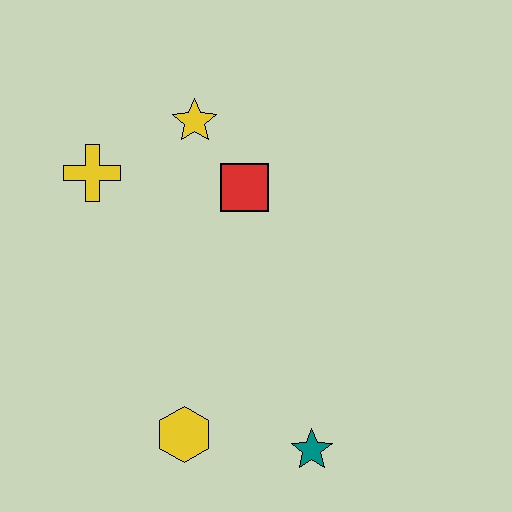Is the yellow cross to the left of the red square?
Yes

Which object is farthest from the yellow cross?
The teal star is farthest from the yellow cross.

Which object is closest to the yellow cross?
The yellow star is closest to the yellow cross.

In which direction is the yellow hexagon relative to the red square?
The yellow hexagon is below the red square.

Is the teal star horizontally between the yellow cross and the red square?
No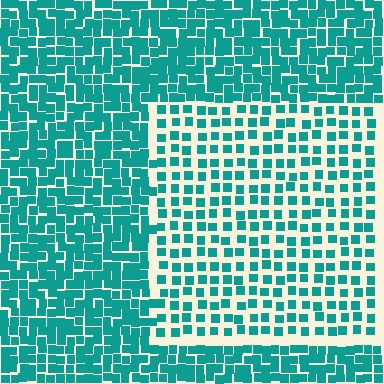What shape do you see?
I see a rectangle.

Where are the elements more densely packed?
The elements are more densely packed outside the rectangle boundary.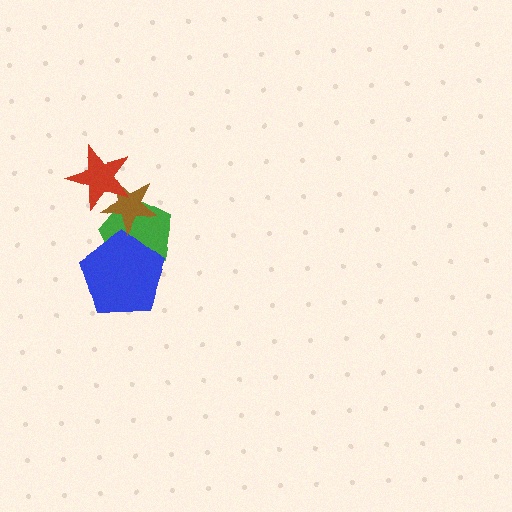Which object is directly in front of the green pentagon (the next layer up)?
The blue pentagon is directly in front of the green pentagon.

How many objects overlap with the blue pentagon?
1 object overlaps with the blue pentagon.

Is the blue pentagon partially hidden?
No, no other shape covers it.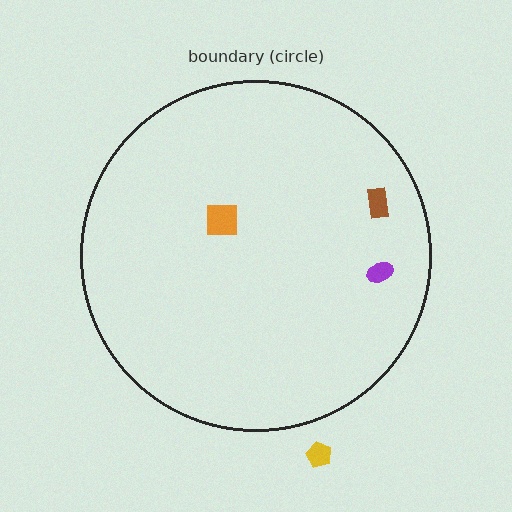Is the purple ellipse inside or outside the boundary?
Inside.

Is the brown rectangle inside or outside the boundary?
Inside.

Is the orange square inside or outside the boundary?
Inside.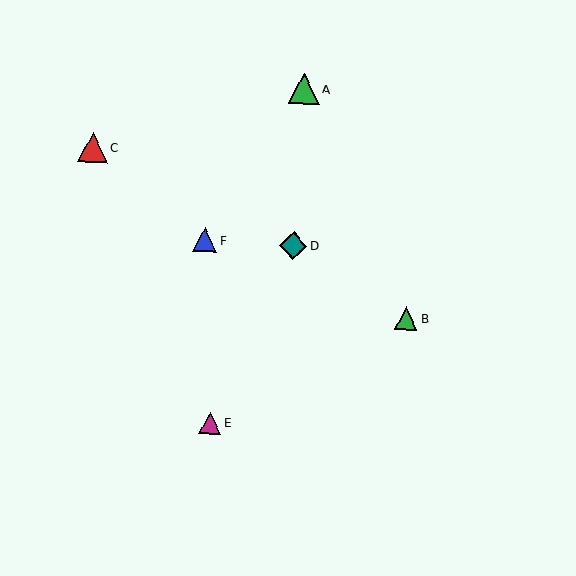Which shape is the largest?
The green triangle (labeled A) is the largest.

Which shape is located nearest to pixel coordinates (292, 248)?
The teal diamond (labeled D) at (293, 245) is nearest to that location.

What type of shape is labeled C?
Shape C is a red triangle.